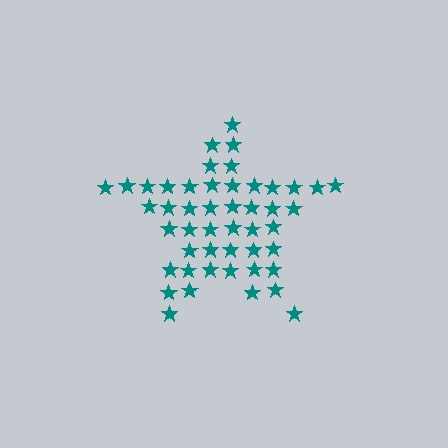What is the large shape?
The large shape is a star.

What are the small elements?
The small elements are stars.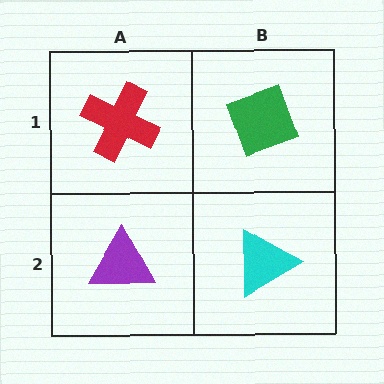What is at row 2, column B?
A cyan triangle.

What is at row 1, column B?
A green diamond.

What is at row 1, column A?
A red cross.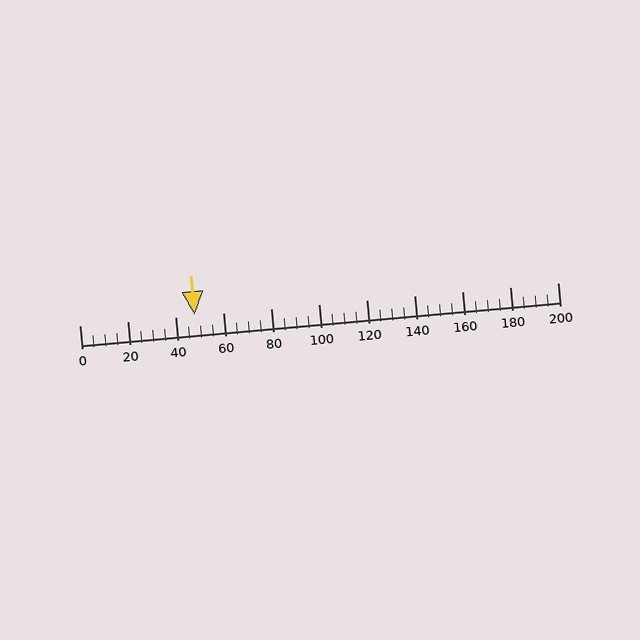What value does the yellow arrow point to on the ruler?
The yellow arrow points to approximately 48.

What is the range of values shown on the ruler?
The ruler shows values from 0 to 200.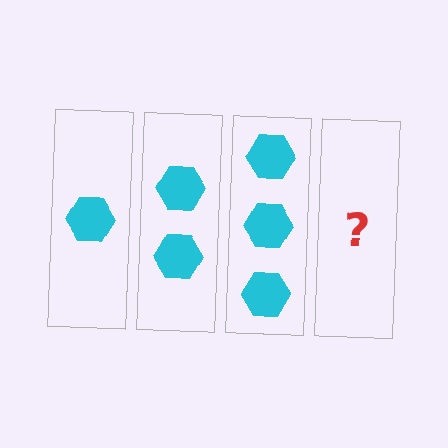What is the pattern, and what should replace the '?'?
The pattern is that each step adds one more hexagon. The '?' should be 4 hexagons.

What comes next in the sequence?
The next element should be 4 hexagons.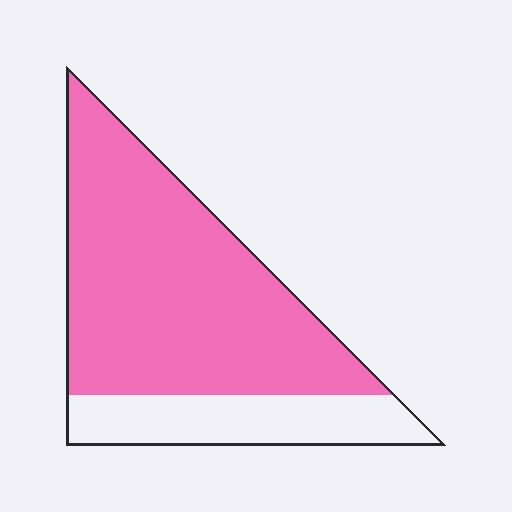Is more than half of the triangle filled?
Yes.